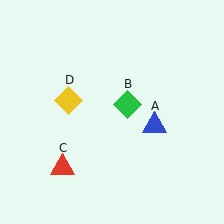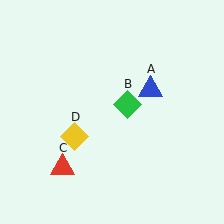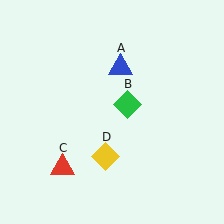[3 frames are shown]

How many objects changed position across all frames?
2 objects changed position: blue triangle (object A), yellow diamond (object D).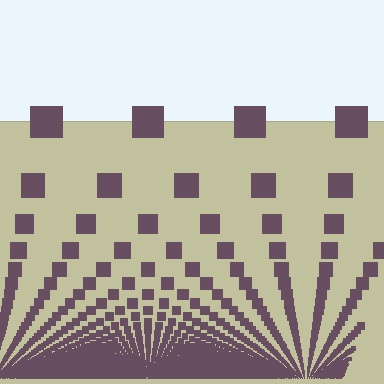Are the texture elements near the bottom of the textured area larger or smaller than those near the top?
Smaller. The gradient is inverted — elements near the bottom are smaller and denser.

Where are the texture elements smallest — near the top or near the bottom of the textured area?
Near the bottom.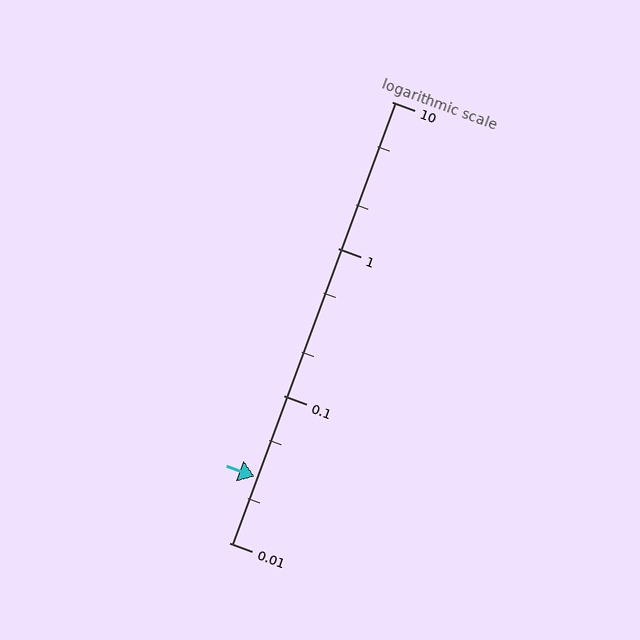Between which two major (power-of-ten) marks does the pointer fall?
The pointer is between 0.01 and 0.1.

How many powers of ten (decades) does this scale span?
The scale spans 3 decades, from 0.01 to 10.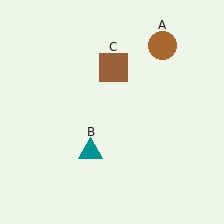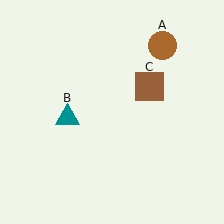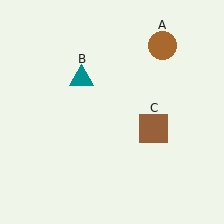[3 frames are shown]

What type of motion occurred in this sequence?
The teal triangle (object B), brown square (object C) rotated clockwise around the center of the scene.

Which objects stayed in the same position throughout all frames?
Brown circle (object A) remained stationary.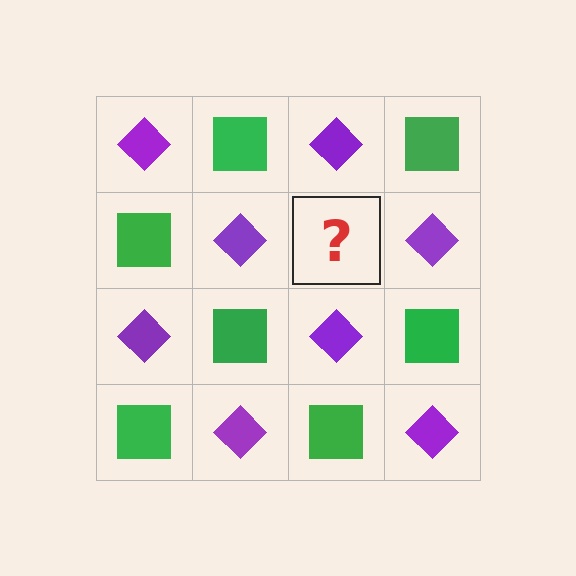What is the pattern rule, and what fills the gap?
The rule is that it alternates purple diamond and green square in a checkerboard pattern. The gap should be filled with a green square.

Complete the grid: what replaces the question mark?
The question mark should be replaced with a green square.